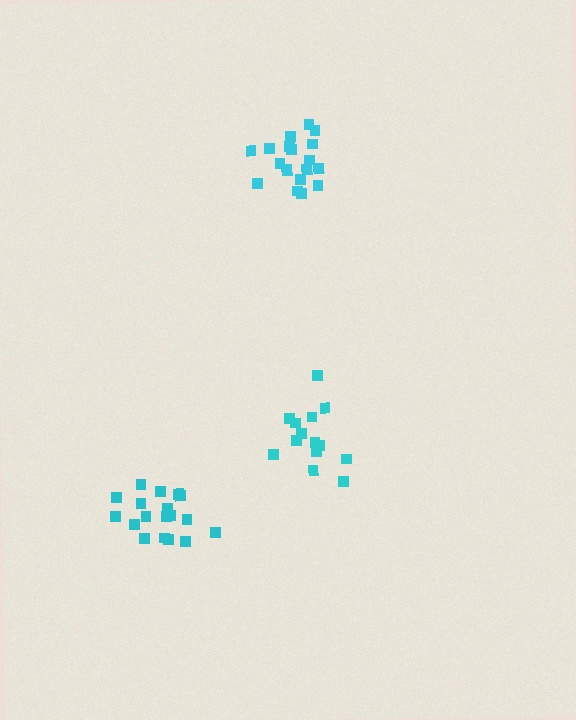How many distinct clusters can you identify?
There are 3 distinct clusters.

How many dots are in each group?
Group 1: 18 dots, Group 2: 19 dots, Group 3: 14 dots (51 total).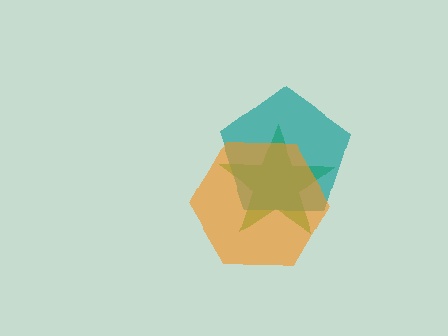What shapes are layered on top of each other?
The layered shapes are: a green star, a teal pentagon, an orange hexagon.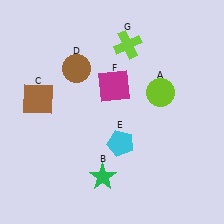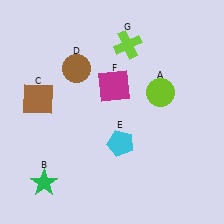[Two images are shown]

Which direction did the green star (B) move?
The green star (B) moved left.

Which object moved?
The green star (B) moved left.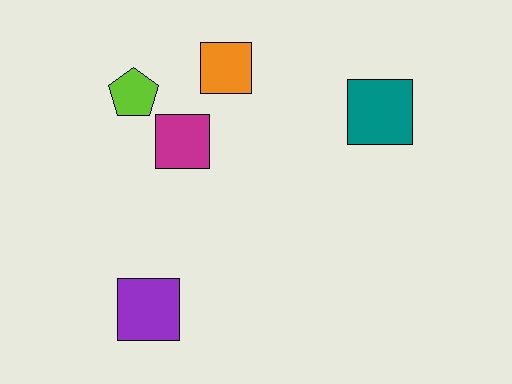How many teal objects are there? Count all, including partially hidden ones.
There is 1 teal object.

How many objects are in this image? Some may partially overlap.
There are 5 objects.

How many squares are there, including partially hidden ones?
There are 4 squares.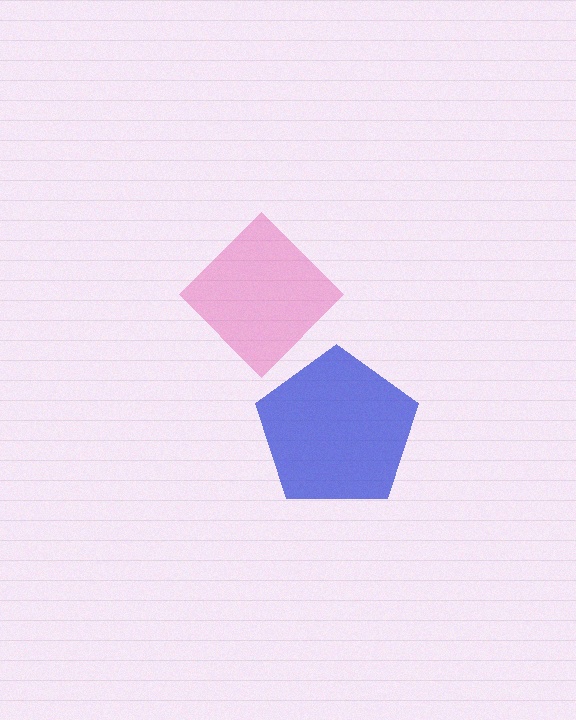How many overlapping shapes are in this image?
There are 2 overlapping shapes in the image.